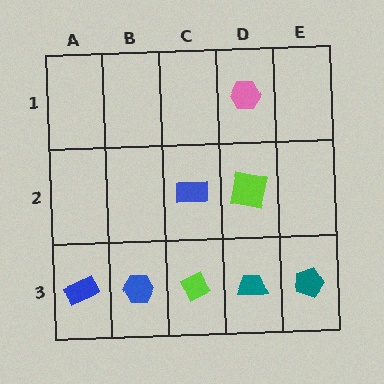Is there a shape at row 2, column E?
No, that cell is empty.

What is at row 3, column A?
A blue rectangle.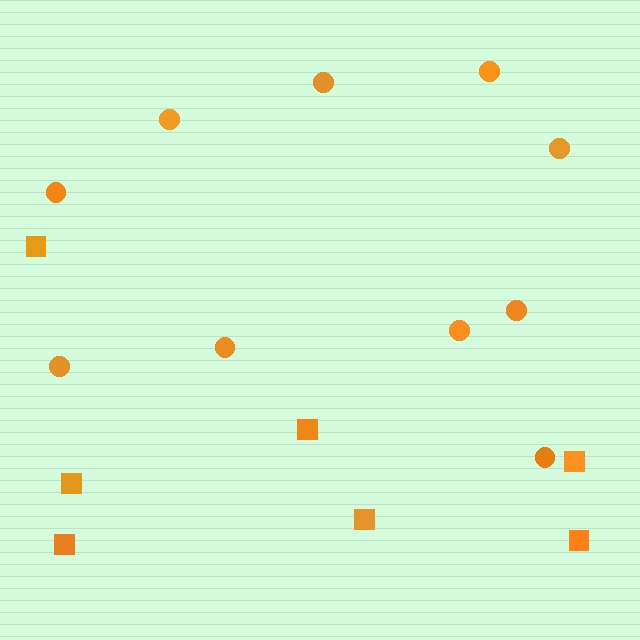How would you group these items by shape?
There are 2 groups: one group of circles (10) and one group of squares (7).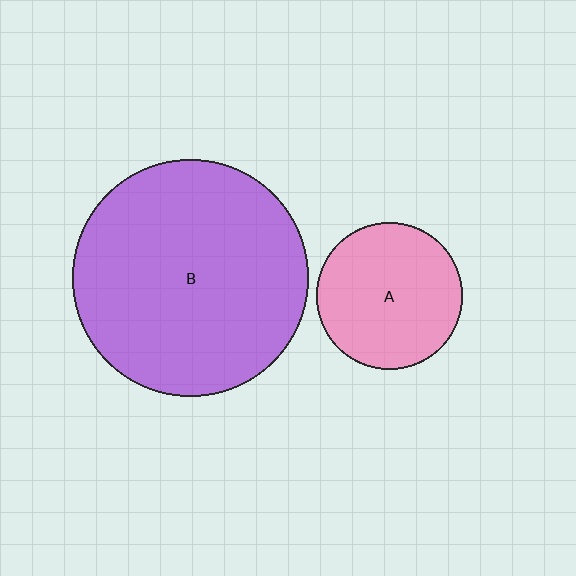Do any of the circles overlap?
No, none of the circles overlap.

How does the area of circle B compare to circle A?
Approximately 2.6 times.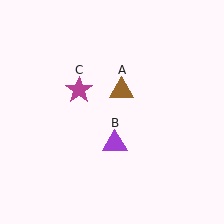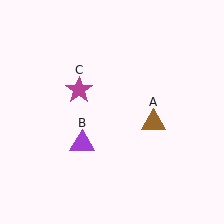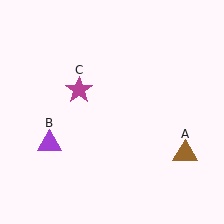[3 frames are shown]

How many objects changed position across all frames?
2 objects changed position: brown triangle (object A), purple triangle (object B).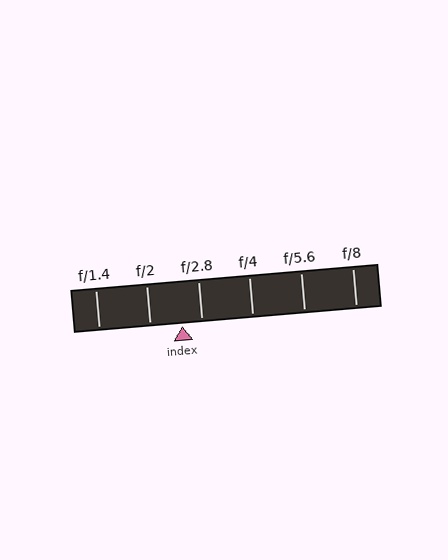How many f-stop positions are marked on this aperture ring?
There are 6 f-stop positions marked.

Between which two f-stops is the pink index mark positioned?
The index mark is between f/2 and f/2.8.